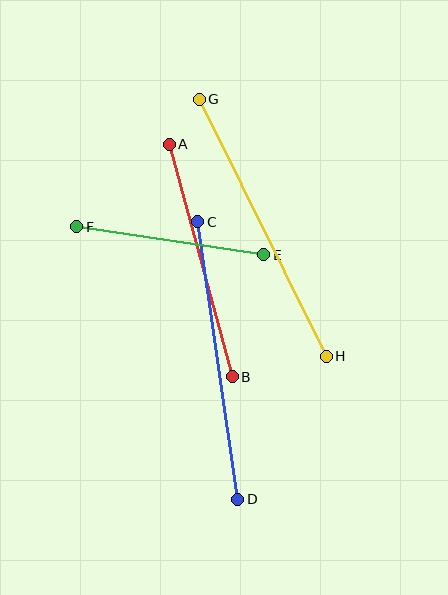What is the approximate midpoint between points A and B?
The midpoint is at approximately (201, 261) pixels.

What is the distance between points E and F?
The distance is approximately 189 pixels.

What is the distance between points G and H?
The distance is approximately 287 pixels.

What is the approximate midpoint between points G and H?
The midpoint is at approximately (263, 228) pixels.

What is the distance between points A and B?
The distance is approximately 241 pixels.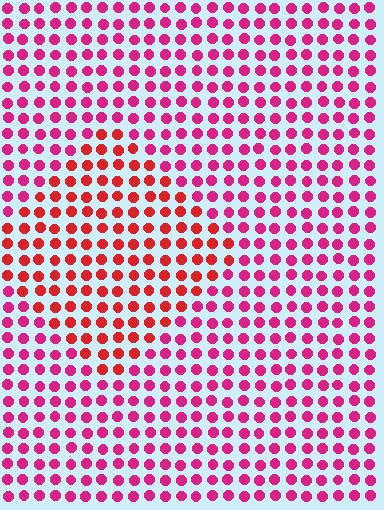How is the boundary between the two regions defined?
The boundary is defined purely by a slight shift in hue (about 31 degrees). Spacing, size, and orientation are identical on both sides.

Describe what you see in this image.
The image is filled with small magenta elements in a uniform arrangement. A diamond-shaped region is visible where the elements are tinted to a slightly different hue, forming a subtle color boundary.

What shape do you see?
I see a diamond.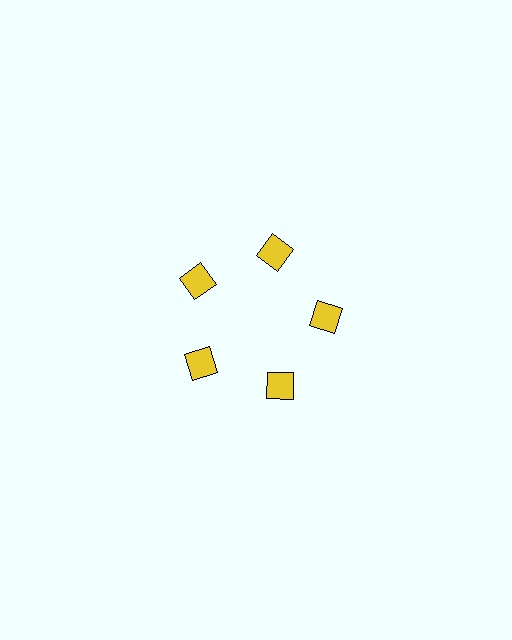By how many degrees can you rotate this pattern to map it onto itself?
The pattern maps onto itself every 72 degrees of rotation.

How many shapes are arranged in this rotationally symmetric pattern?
There are 5 shapes, arranged in 5 groups of 1.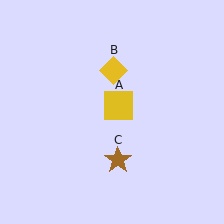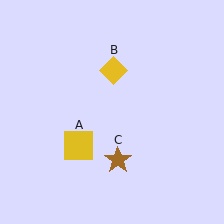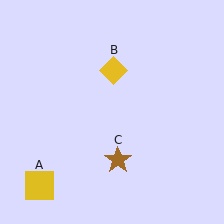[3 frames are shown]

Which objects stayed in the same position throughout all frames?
Yellow diamond (object B) and brown star (object C) remained stationary.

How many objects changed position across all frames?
1 object changed position: yellow square (object A).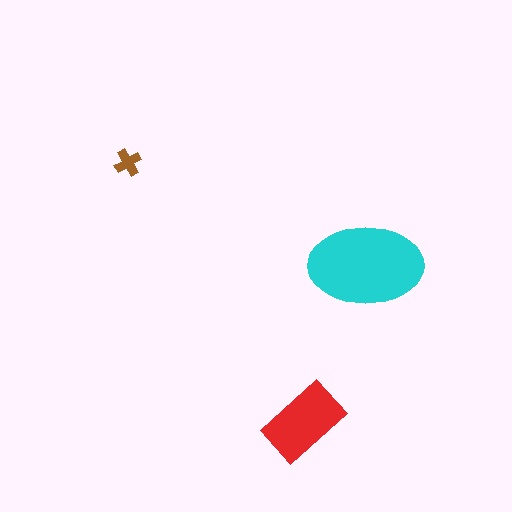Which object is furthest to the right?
The cyan ellipse is rightmost.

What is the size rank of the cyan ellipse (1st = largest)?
1st.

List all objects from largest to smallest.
The cyan ellipse, the red rectangle, the brown cross.